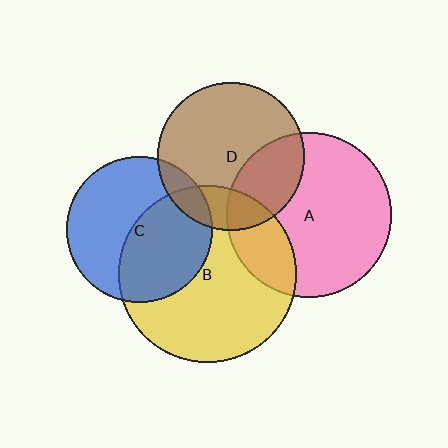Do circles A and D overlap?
Yes.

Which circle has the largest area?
Circle B (yellow).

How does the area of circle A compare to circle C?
Approximately 1.3 times.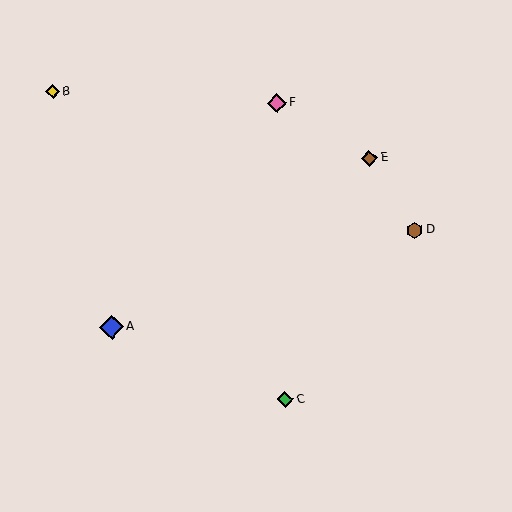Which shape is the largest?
The blue diamond (labeled A) is the largest.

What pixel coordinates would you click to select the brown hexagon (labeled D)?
Click at (414, 230) to select the brown hexagon D.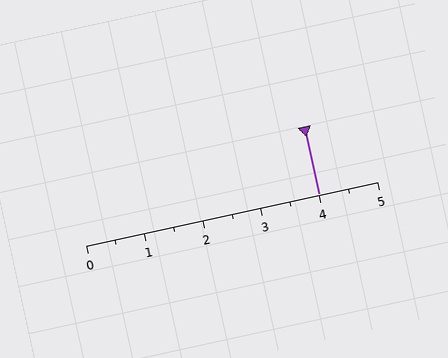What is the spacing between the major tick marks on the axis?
The major ticks are spaced 1 apart.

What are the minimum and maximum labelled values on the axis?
The axis runs from 0 to 5.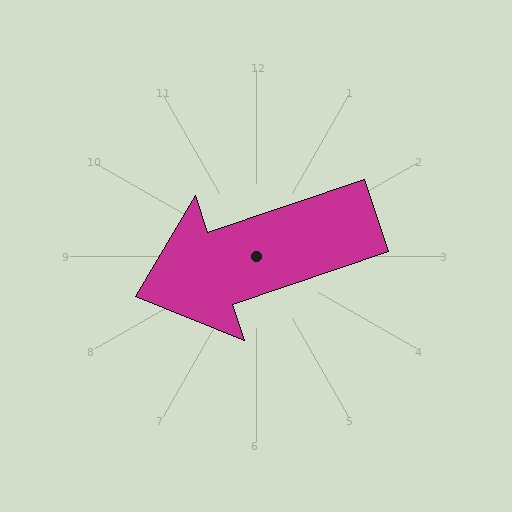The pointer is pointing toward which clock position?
Roughly 8 o'clock.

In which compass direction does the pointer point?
West.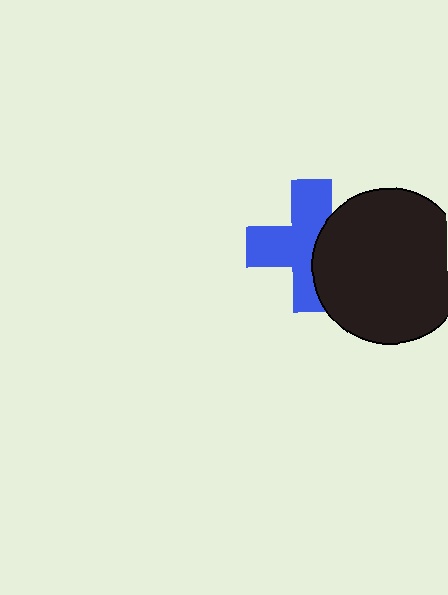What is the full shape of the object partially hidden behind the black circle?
The partially hidden object is a blue cross.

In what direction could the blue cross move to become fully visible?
The blue cross could move left. That would shift it out from behind the black circle entirely.